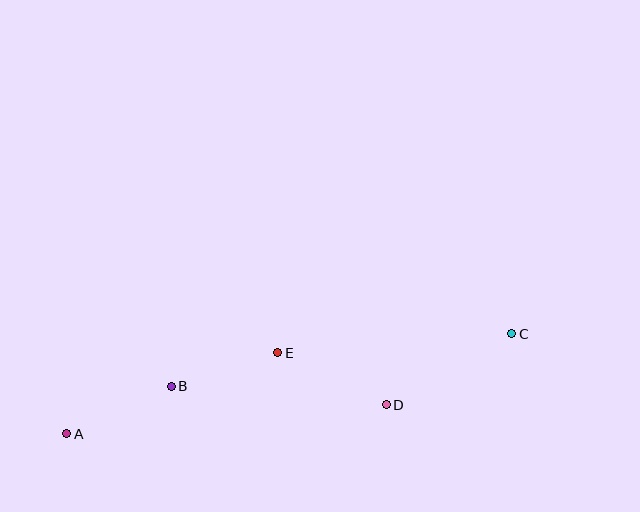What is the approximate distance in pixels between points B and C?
The distance between B and C is approximately 345 pixels.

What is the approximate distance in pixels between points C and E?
The distance between C and E is approximately 235 pixels.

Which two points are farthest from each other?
Points A and C are farthest from each other.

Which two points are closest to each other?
Points B and E are closest to each other.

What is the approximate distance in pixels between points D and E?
The distance between D and E is approximately 121 pixels.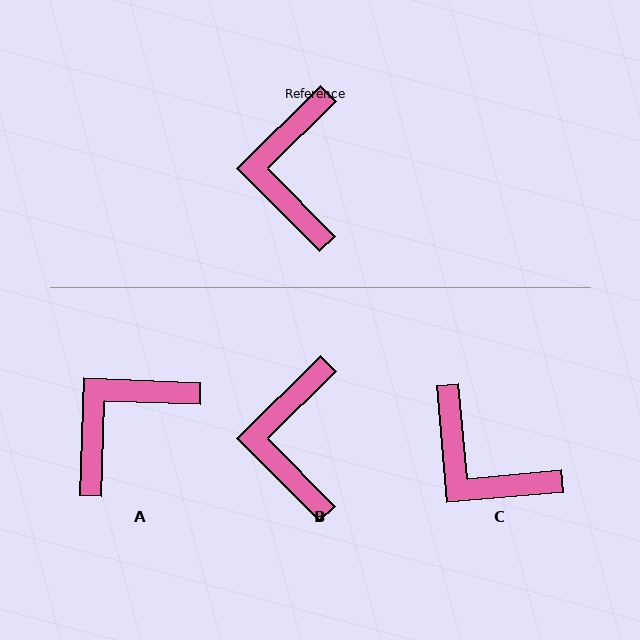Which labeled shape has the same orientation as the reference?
B.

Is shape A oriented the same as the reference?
No, it is off by about 47 degrees.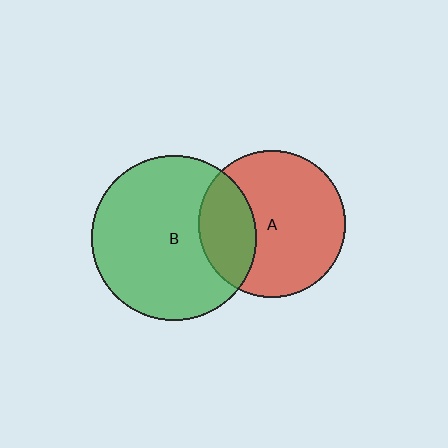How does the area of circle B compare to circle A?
Approximately 1.3 times.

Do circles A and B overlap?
Yes.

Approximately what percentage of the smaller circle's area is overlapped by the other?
Approximately 30%.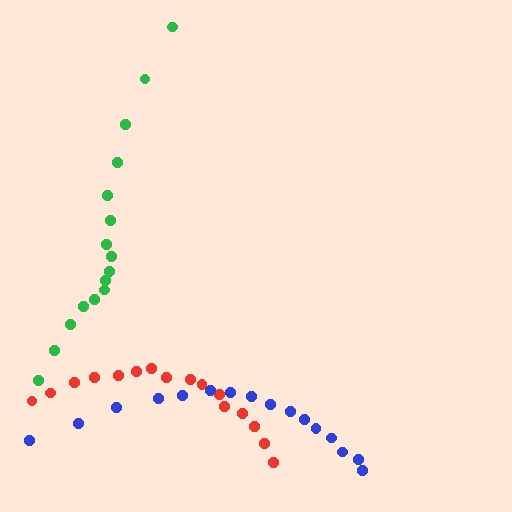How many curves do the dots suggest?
There are 3 distinct paths.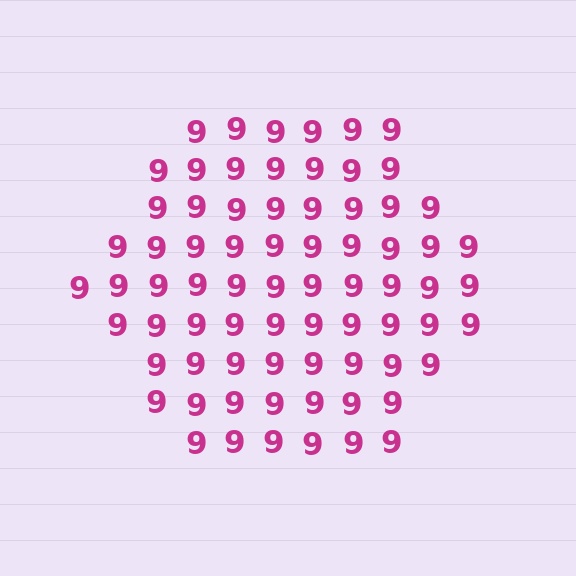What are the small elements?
The small elements are digit 9's.